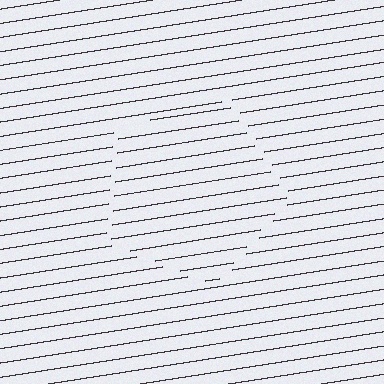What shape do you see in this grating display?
An illusory pentagon. The interior of the shape contains the same grating, shifted by half a period — the contour is defined by the phase discontinuity where line-ends from the inner and outer gratings abut.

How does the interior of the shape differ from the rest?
The interior of the shape contains the same grating, shifted by half a period — the contour is defined by the phase discontinuity where line-ends from the inner and outer gratings abut.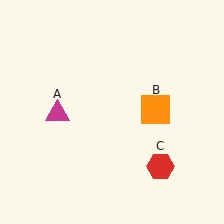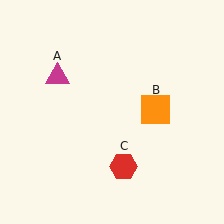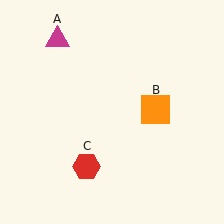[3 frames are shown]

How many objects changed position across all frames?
2 objects changed position: magenta triangle (object A), red hexagon (object C).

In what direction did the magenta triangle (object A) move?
The magenta triangle (object A) moved up.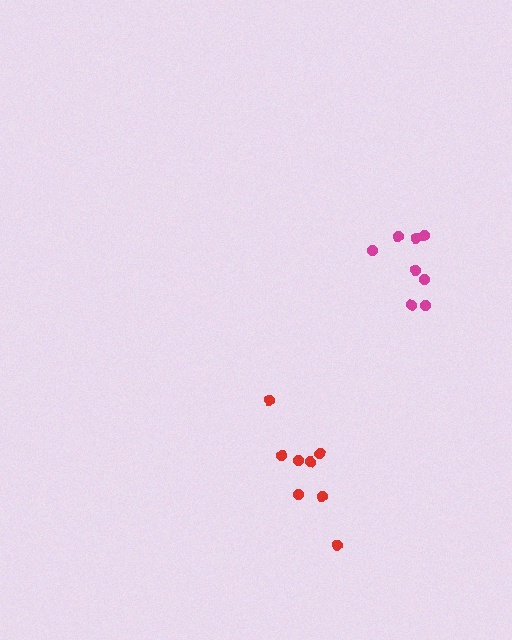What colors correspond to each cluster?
The clusters are colored: magenta, red.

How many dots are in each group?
Group 1: 8 dots, Group 2: 8 dots (16 total).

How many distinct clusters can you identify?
There are 2 distinct clusters.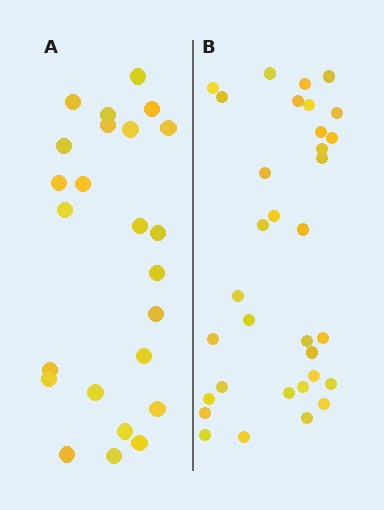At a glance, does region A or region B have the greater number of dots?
Region B (the right region) has more dots.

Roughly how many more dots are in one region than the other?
Region B has roughly 8 or so more dots than region A.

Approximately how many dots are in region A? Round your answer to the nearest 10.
About 20 dots. (The exact count is 24, which rounds to 20.)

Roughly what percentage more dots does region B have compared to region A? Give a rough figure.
About 40% more.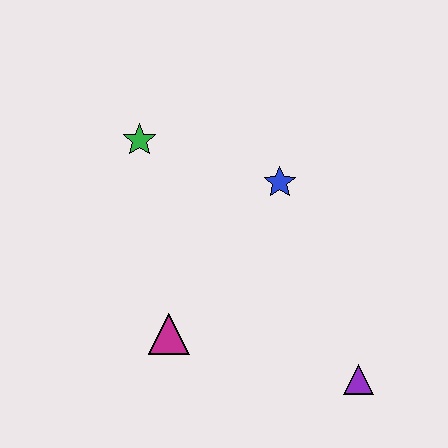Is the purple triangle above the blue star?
No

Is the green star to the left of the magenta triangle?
Yes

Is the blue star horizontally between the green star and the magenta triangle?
No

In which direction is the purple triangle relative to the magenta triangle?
The purple triangle is to the right of the magenta triangle.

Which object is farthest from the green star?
The purple triangle is farthest from the green star.